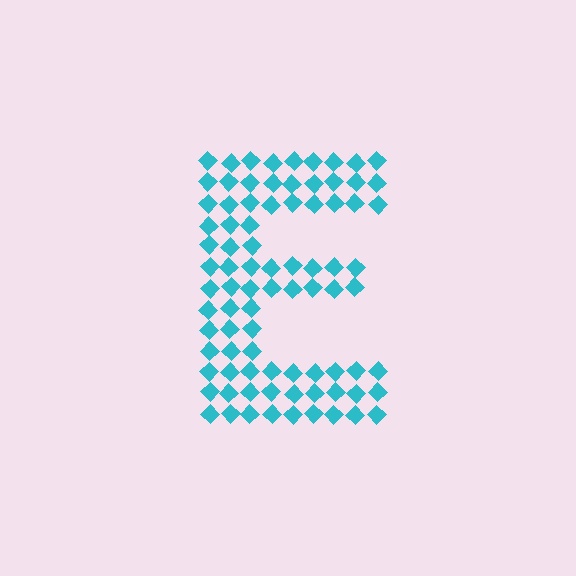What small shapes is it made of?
It is made of small diamonds.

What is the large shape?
The large shape is the letter E.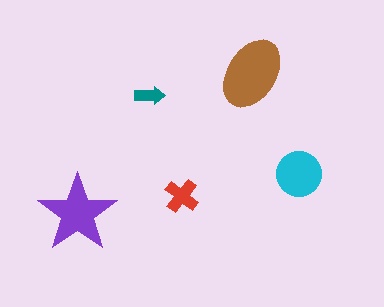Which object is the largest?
The brown ellipse.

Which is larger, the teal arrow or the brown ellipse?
The brown ellipse.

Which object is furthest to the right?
The cyan circle is rightmost.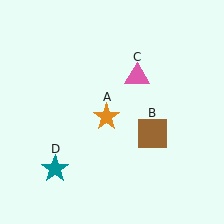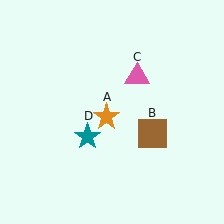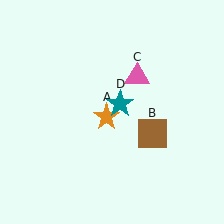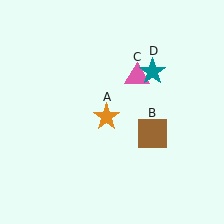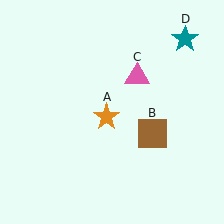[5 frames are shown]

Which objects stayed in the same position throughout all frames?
Orange star (object A) and brown square (object B) and pink triangle (object C) remained stationary.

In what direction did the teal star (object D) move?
The teal star (object D) moved up and to the right.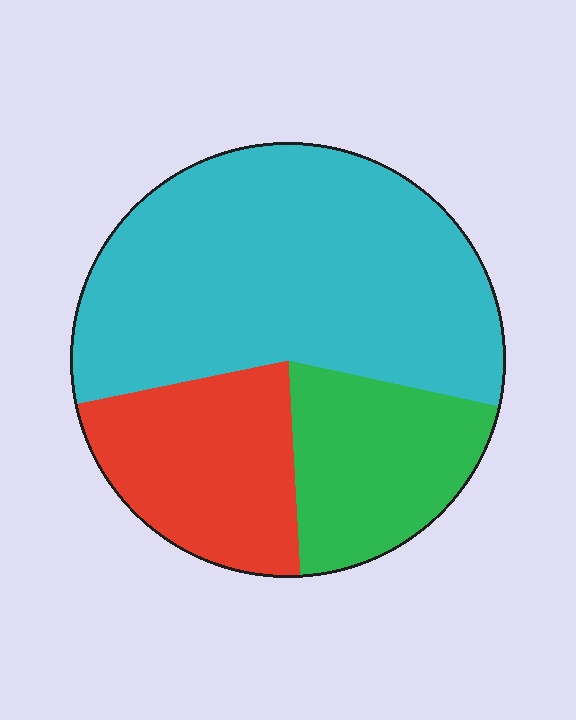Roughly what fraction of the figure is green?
Green takes up less than a quarter of the figure.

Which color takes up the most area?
Cyan, at roughly 55%.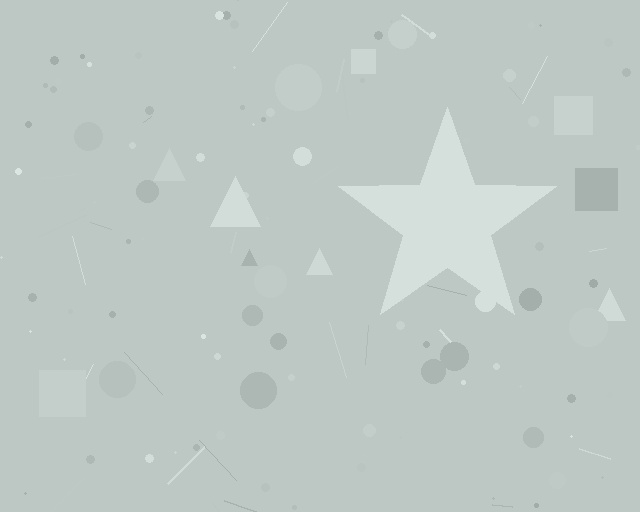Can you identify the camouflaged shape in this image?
The camouflaged shape is a star.